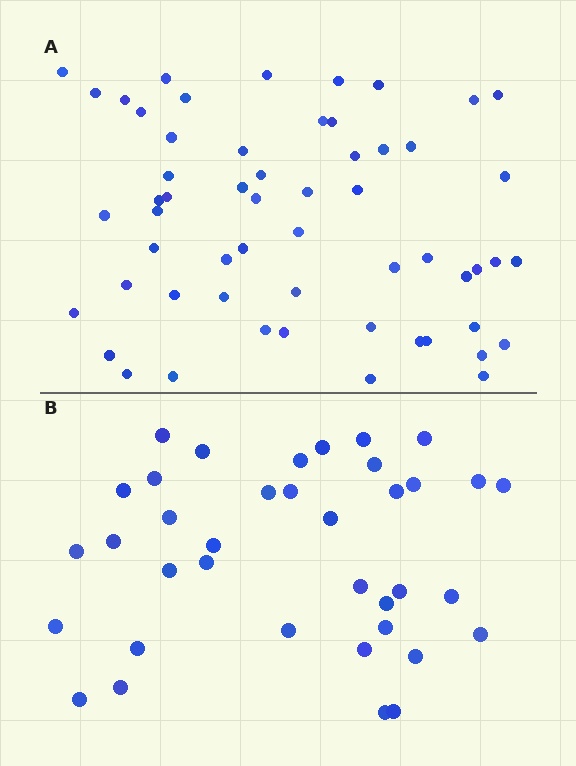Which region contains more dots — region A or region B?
Region A (the top region) has more dots.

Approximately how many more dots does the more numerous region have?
Region A has approximately 20 more dots than region B.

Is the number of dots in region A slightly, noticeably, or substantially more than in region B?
Region A has substantially more. The ratio is roughly 1.5 to 1.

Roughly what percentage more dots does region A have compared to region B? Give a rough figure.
About 55% more.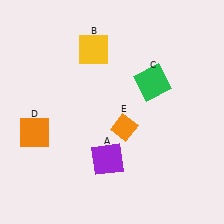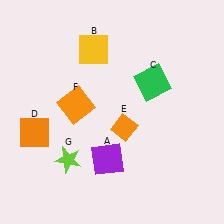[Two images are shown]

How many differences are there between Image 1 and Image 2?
There are 2 differences between the two images.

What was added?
An orange square (F), a lime star (G) were added in Image 2.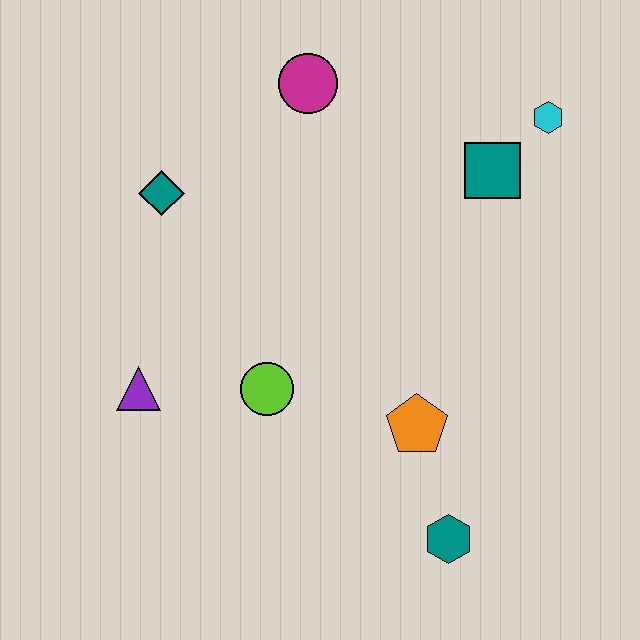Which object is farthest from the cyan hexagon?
The purple triangle is farthest from the cyan hexagon.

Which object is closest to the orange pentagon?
The teal hexagon is closest to the orange pentagon.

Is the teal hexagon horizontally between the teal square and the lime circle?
Yes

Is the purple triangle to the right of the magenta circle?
No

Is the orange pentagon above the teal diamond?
No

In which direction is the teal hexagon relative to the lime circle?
The teal hexagon is to the right of the lime circle.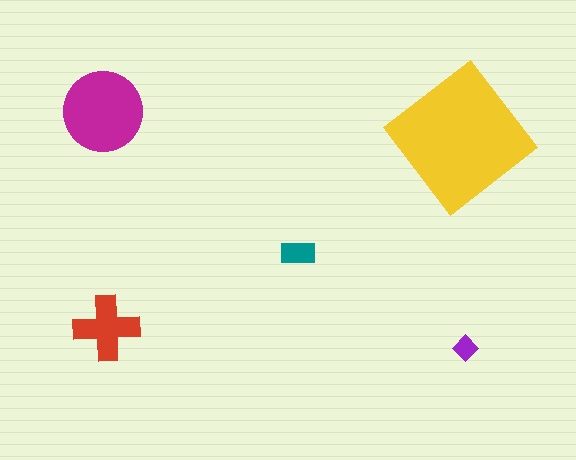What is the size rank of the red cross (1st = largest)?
3rd.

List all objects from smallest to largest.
The purple diamond, the teal rectangle, the red cross, the magenta circle, the yellow diamond.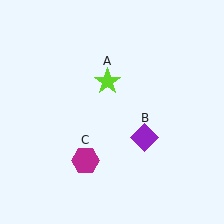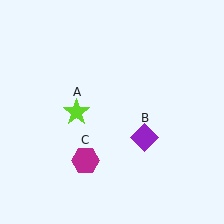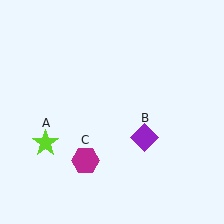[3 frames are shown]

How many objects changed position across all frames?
1 object changed position: lime star (object A).